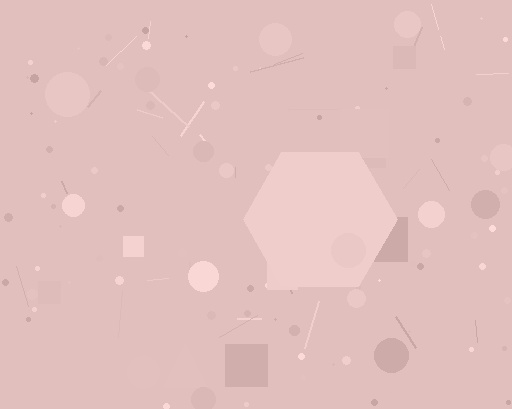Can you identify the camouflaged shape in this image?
The camouflaged shape is a hexagon.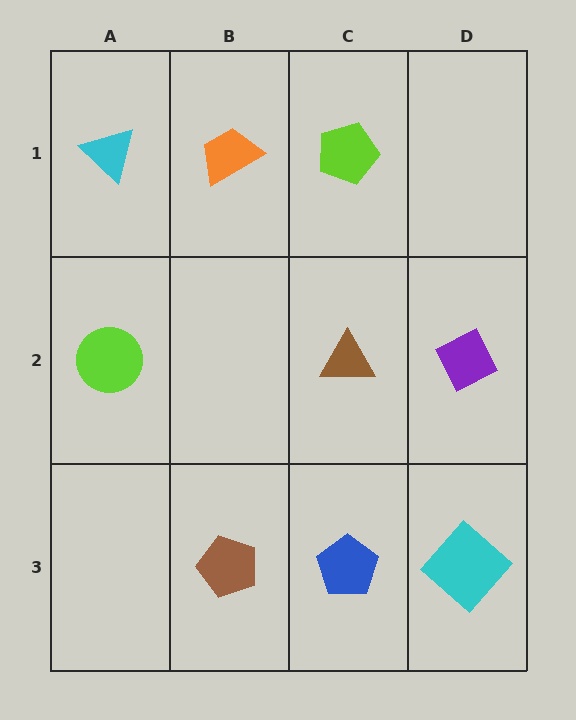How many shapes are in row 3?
3 shapes.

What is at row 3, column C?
A blue pentagon.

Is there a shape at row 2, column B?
No, that cell is empty.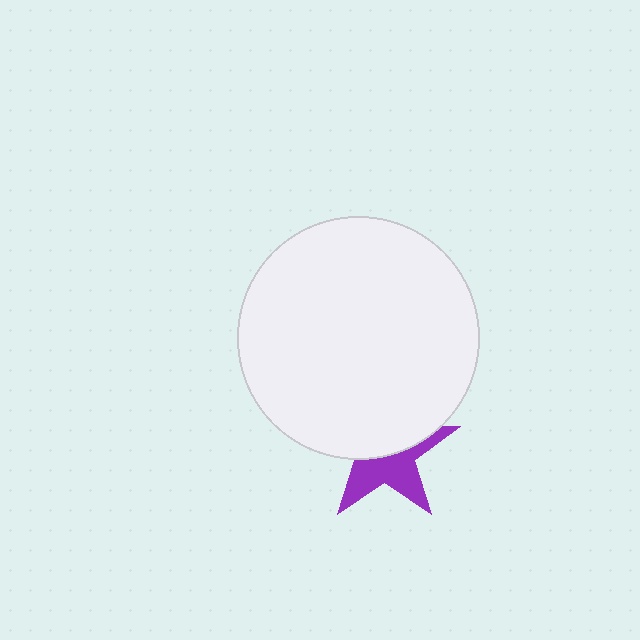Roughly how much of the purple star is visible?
About half of it is visible (roughly 47%).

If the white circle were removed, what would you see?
You would see the complete purple star.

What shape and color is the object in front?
The object in front is a white circle.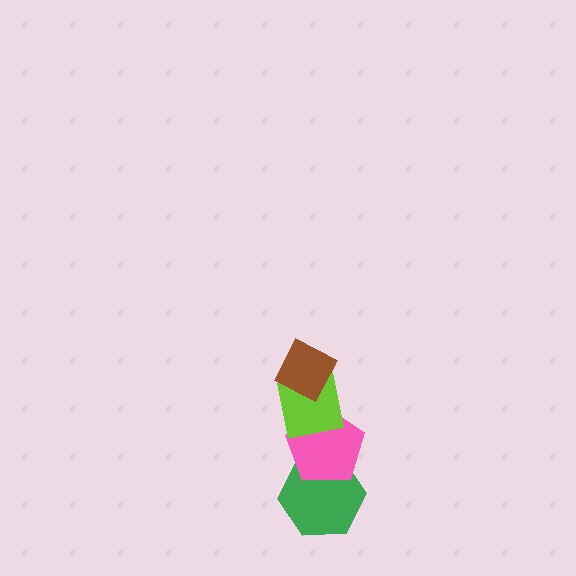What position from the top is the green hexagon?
The green hexagon is 4th from the top.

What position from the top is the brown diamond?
The brown diamond is 1st from the top.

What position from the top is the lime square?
The lime square is 2nd from the top.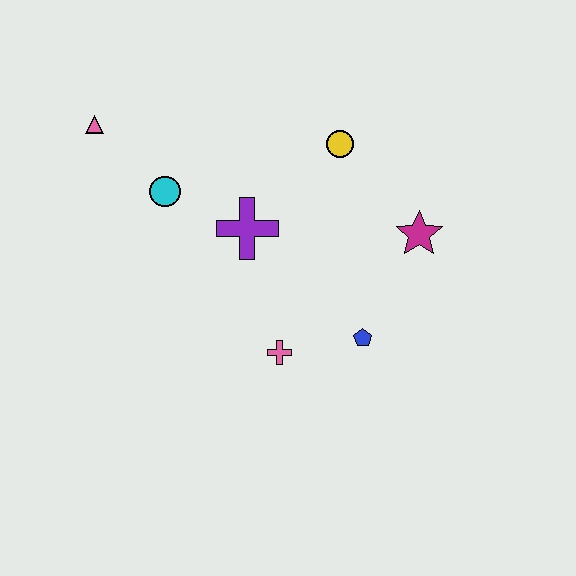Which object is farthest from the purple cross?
The pink triangle is farthest from the purple cross.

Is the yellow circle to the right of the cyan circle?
Yes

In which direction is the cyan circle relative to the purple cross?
The cyan circle is to the left of the purple cross.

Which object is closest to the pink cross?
The blue pentagon is closest to the pink cross.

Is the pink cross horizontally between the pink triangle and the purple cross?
No